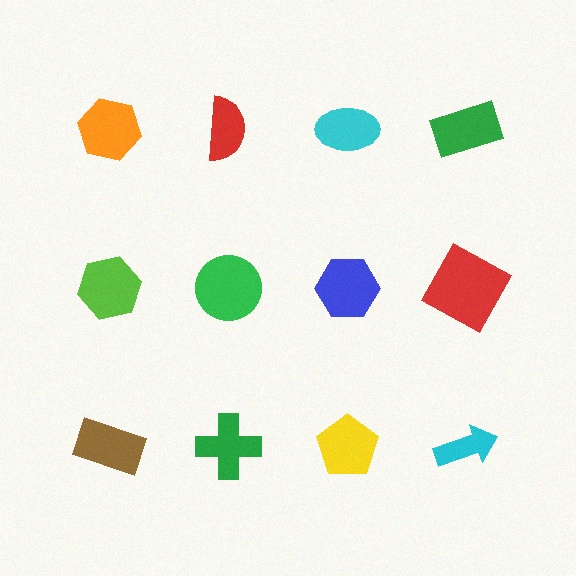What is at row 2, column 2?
A green circle.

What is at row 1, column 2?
A red semicircle.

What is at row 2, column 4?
A red square.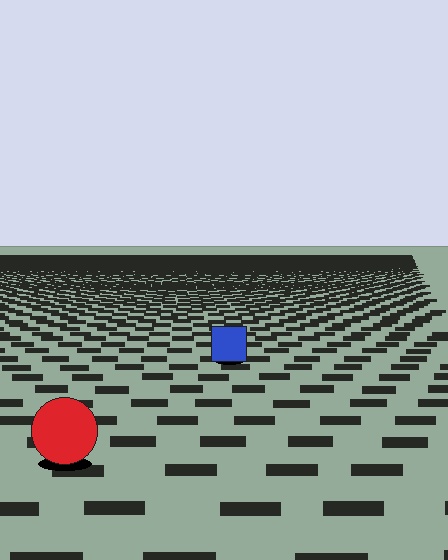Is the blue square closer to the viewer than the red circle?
No. The red circle is closer — you can tell from the texture gradient: the ground texture is coarser near it.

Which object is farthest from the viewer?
The blue square is farthest from the viewer. It appears smaller and the ground texture around it is denser.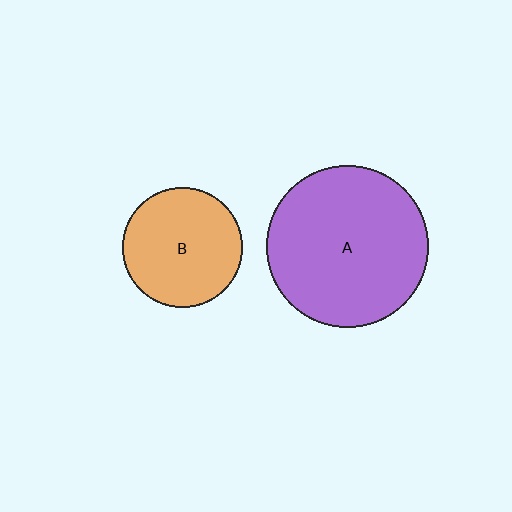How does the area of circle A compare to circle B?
Approximately 1.8 times.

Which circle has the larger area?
Circle A (purple).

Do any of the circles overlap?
No, none of the circles overlap.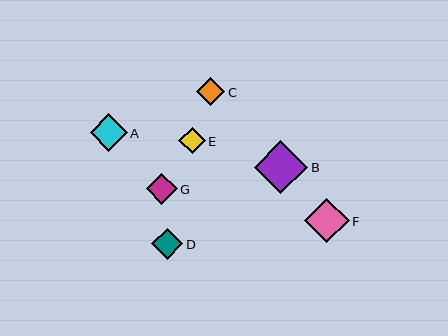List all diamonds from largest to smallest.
From largest to smallest: B, F, A, G, D, C, E.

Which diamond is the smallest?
Diamond E is the smallest with a size of approximately 27 pixels.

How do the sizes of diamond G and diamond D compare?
Diamond G and diamond D are approximately the same size.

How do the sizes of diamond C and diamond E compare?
Diamond C and diamond E are approximately the same size.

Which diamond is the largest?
Diamond B is the largest with a size of approximately 53 pixels.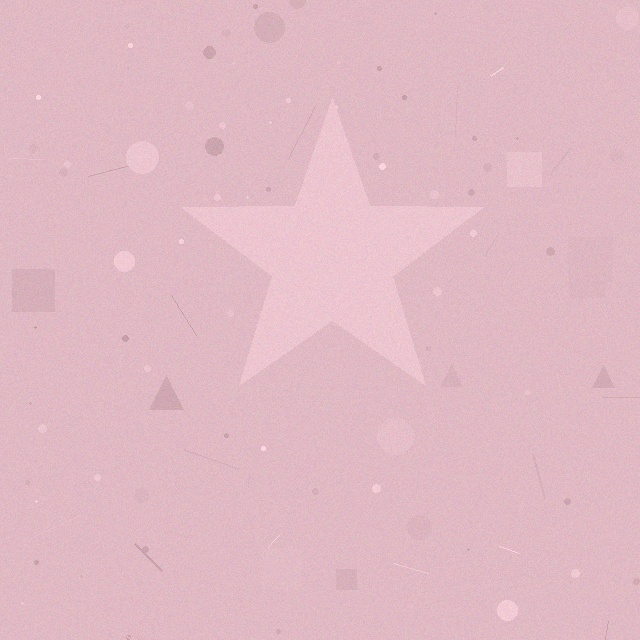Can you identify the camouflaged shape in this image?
The camouflaged shape is a star.